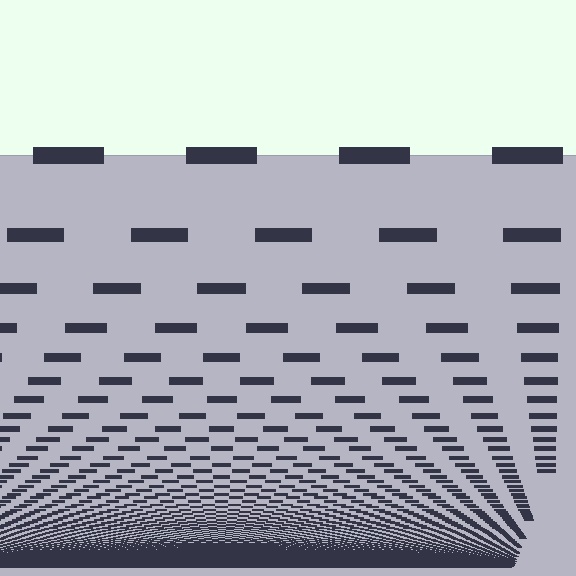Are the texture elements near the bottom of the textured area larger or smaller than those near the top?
Smaller. The gradient is inverted — elements near the bottom are smaller and denser.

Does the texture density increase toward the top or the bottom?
Density increases toward the bottom.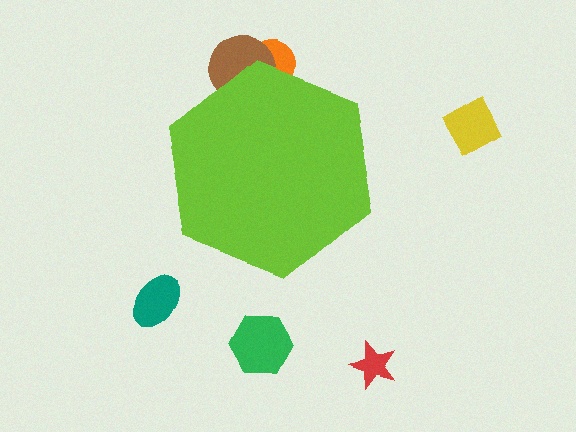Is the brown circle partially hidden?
Yes, the brown circle is partially hidden behind the lime hexagon.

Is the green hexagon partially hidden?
No, the green hexagon is fully visible.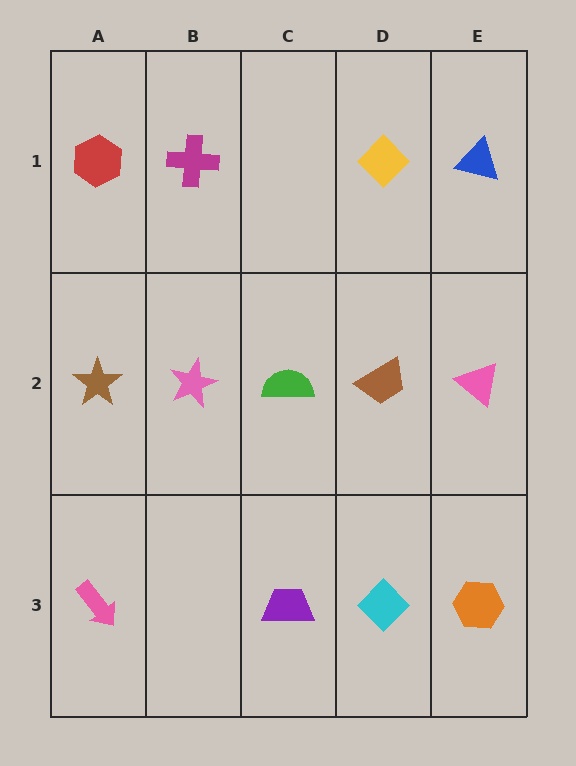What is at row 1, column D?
A yellow diamond.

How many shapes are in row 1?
4 shapes.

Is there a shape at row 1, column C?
No, that cell is empty.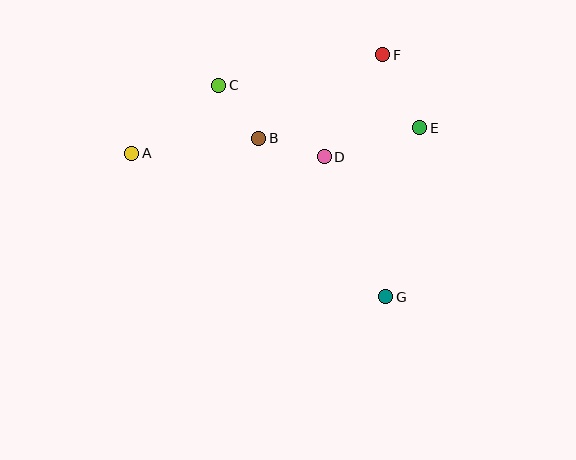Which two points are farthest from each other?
Points A and G are farthest from each other.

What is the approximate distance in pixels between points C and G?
The distance between C and G is approximately 269 pixels.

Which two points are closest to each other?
Points B and C are closest to each other.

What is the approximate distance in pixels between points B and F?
The distance between B and F is approximately 150 pixels.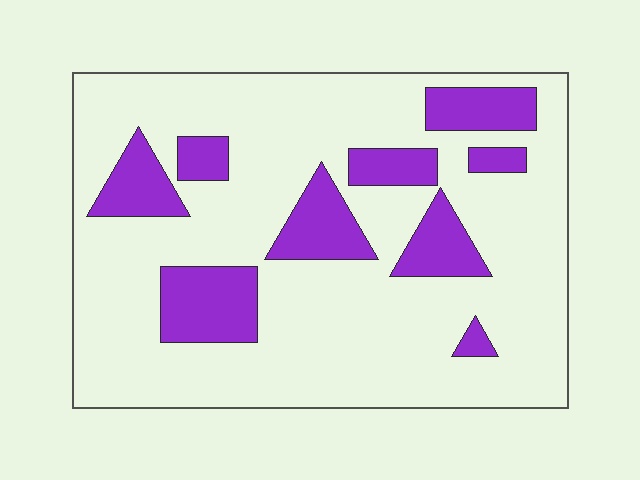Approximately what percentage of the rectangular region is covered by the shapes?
Approximately 20%.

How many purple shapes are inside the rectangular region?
9.